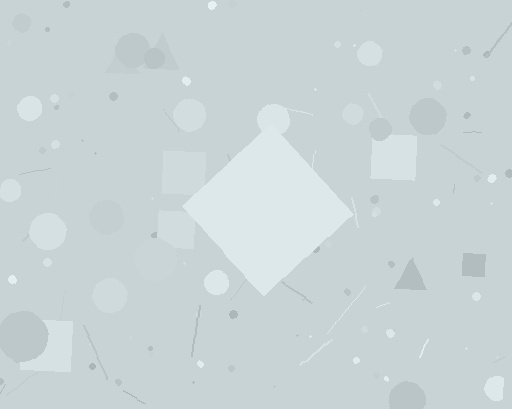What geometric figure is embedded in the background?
A diamond is embedded in the background.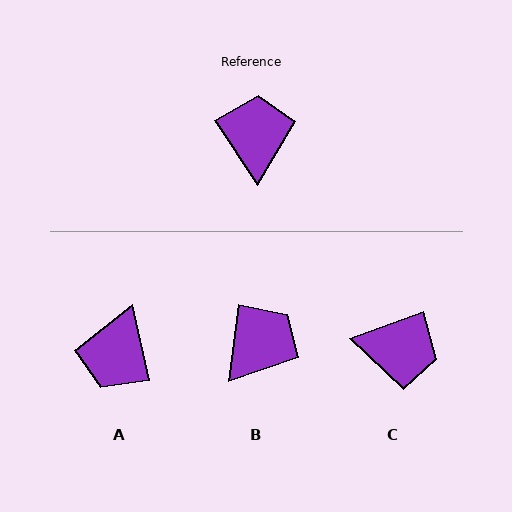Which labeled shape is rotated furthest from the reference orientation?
A, about 159 degrees away.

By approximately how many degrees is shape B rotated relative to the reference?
Approximately 41 degrees clockwise.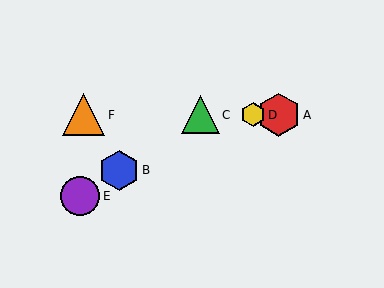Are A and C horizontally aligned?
Yes, both are at y≈115.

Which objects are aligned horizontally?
Objects A, C, D, F are aligned horizontally.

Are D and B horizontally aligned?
No, D is at y≈115 and B is at y≈170.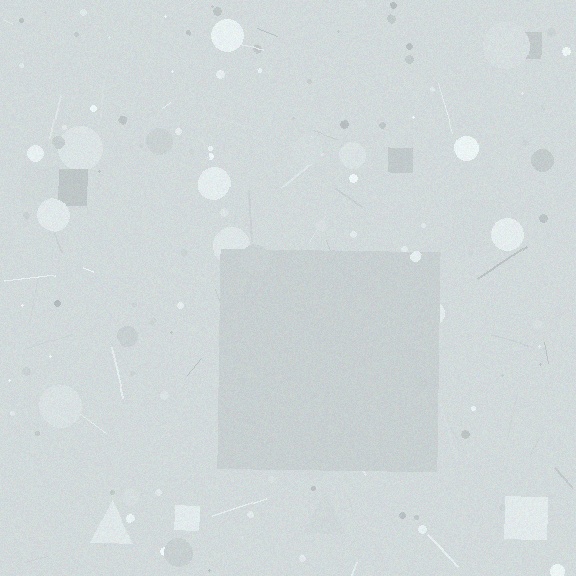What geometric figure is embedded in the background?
A square is embedded in the background.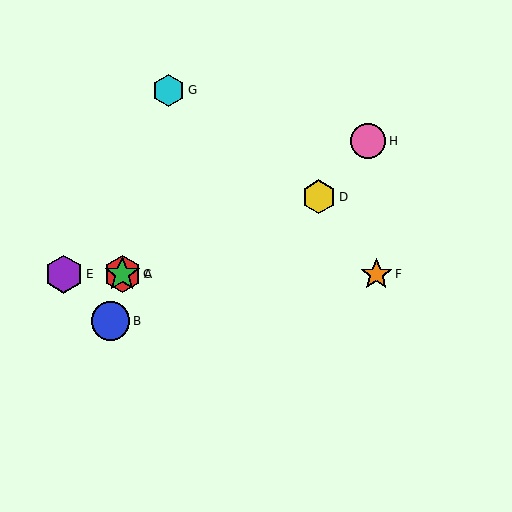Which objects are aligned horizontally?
Objects A, C, E, F are aligned horizontally.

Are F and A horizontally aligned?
Yes, both are at y≈274.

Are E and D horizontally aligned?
No, E is at y≈274 and D is at y≈197.